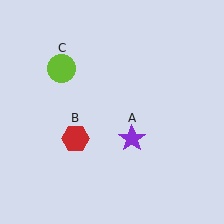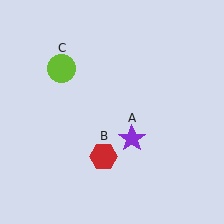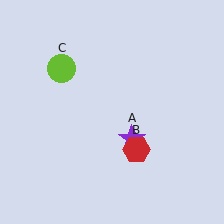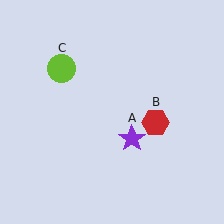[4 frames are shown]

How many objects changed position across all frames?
1 object changed position: red hexagon (object B).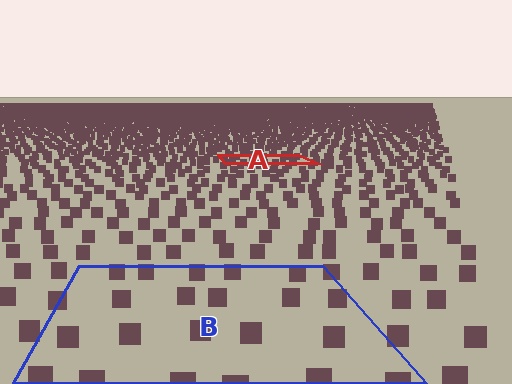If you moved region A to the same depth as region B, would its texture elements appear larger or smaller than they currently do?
They would appear larger. At a closer depth, the same texture elements are projected at a bigger on-screen size.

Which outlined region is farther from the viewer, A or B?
Region A is farther from the viewer — the texture elements inside it appear smaller and more densely packed.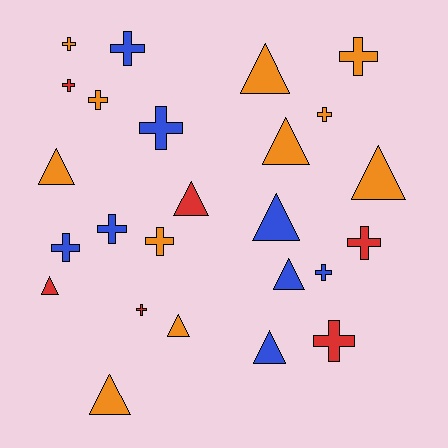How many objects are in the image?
There are 25 objects.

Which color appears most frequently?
Orange, with 11 objects.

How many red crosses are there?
There are 4 red crosses.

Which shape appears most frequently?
Cross, with 14 objects.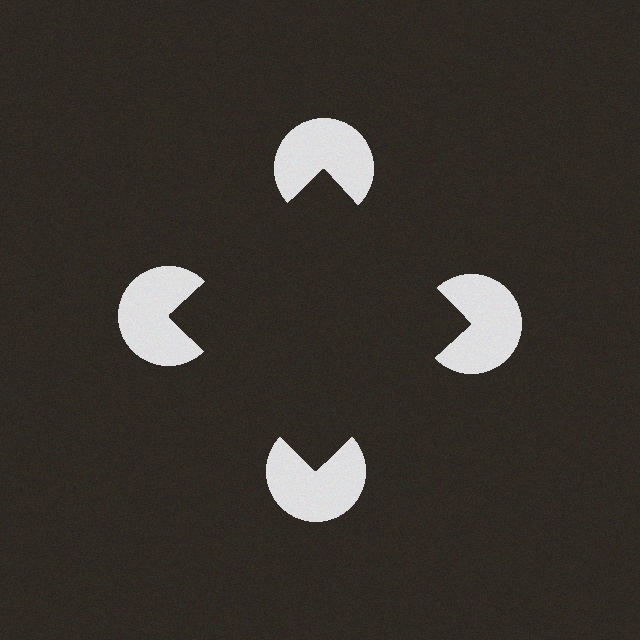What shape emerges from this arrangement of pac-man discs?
An illusory square — its edges are inferred from the aligned wedge cuts in the pac-man discs, not physically drawn.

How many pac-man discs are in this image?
There are 4 — one at each vertex of the illusory square.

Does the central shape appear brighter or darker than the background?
It typically appears slightly darker than the background, even though no actual brightness change is drawn.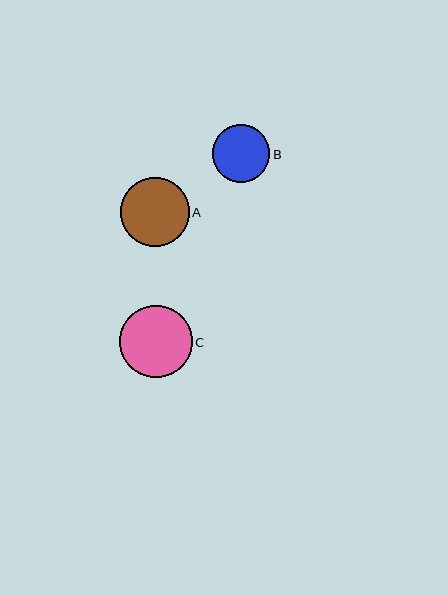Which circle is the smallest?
Circle B is the smallest with a size of approximately 58 pixels.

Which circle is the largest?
Circle C is the largest with a size of approximately 72 pixels.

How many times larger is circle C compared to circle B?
Circle C is approximately 1.3 times the size of circle B.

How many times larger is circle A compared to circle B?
Circle A is approximately 1.2 times the size of circle B.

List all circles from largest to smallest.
From largest to smallest: C, A, B.